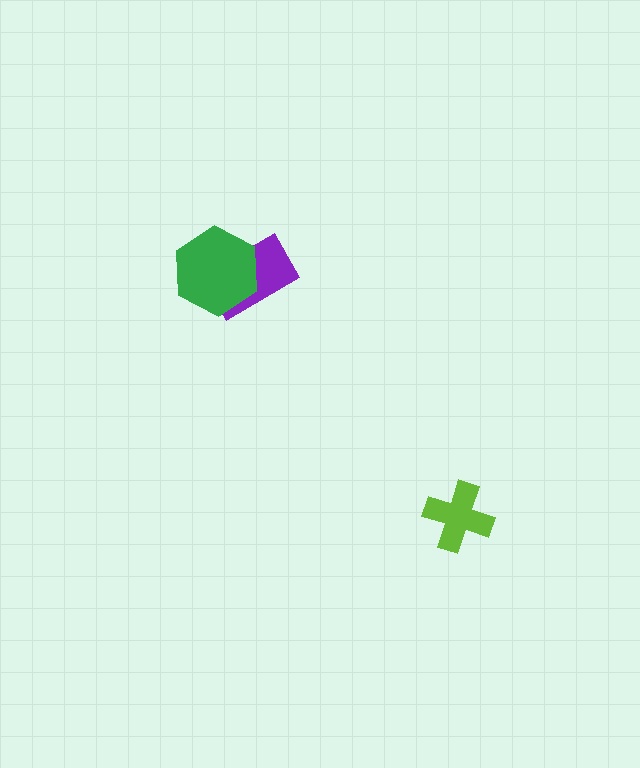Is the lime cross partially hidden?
No, no other shape covers it.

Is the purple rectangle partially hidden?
Yes, it is partially covered by another shape.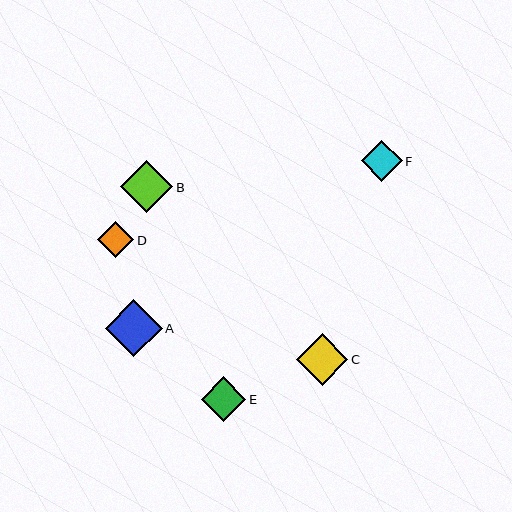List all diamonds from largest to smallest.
From largest to smallest: A, B, C, E, F, D.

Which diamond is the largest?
Diamond A is the largest with a size of approximately 57 pixels.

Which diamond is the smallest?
Diamond D is the smallest with a size of approximately 36 pixels.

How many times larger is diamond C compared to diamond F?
Diamond C is approximately 1.3 times the size of diamond F.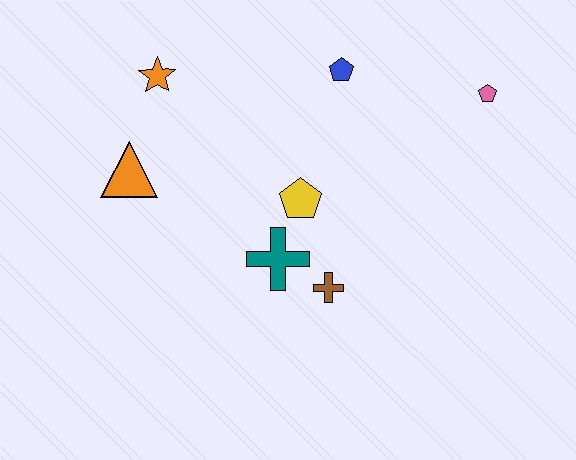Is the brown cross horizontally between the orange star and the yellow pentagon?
No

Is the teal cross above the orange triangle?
No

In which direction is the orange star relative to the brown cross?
The orange star is above the brown cross.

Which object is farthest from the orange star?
The pink pentagon is farthest from the orange star.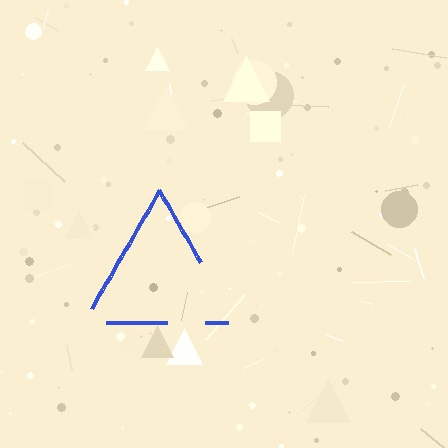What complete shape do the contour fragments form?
The contour fragments form a triangle.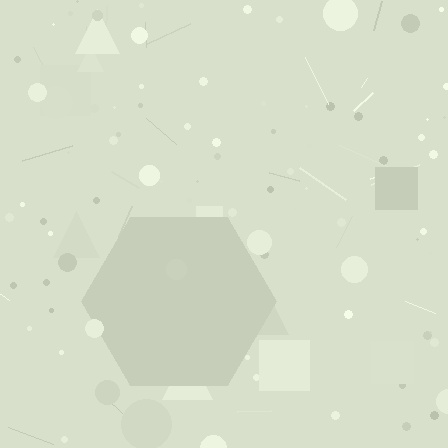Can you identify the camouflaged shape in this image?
The camouflaged shape is a hexagon.